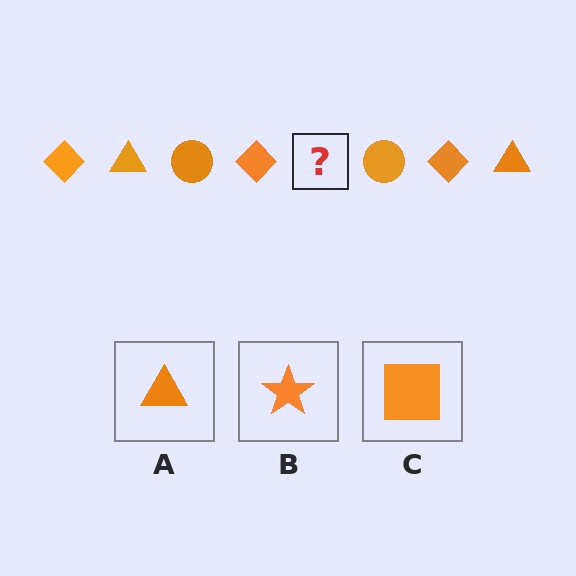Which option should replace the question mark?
Option A.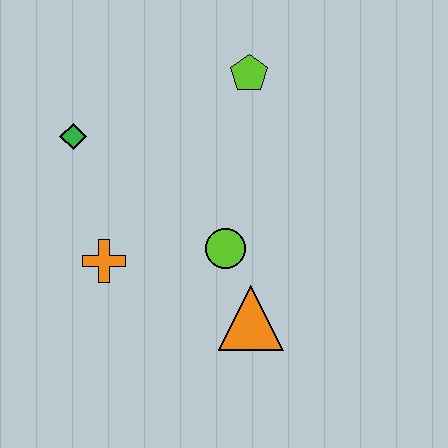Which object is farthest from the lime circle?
The green diamond is farthest from the lime circle.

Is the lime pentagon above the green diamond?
Yes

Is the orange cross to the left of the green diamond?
No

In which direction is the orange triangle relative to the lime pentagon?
The orange triangle is below the lime pentagon.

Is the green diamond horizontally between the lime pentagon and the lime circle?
No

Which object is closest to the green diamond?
The orange cross is closest to the green diamond.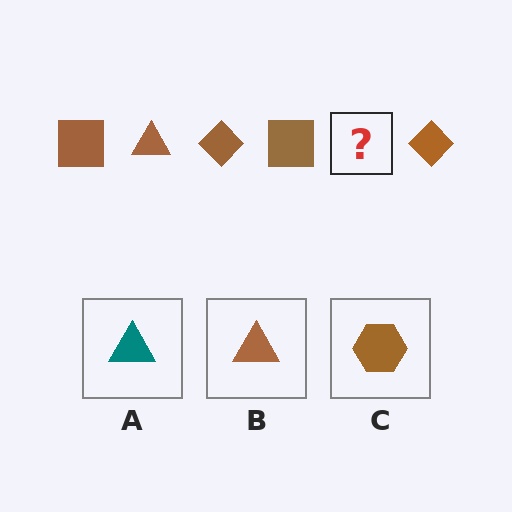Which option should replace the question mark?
Option B.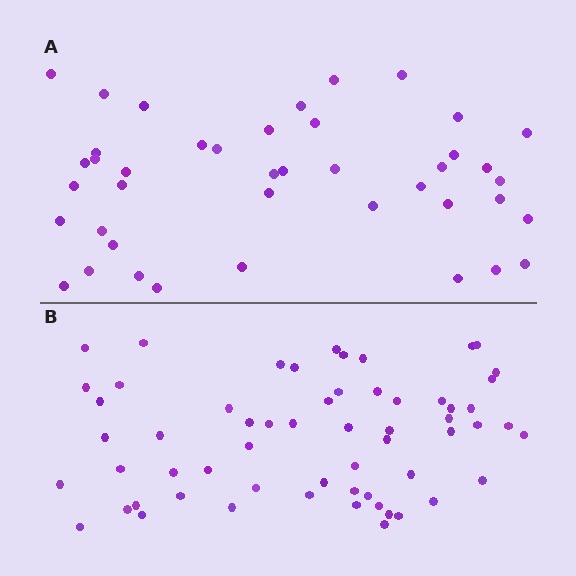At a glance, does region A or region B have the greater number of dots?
Region B (the bottom region) has more dots.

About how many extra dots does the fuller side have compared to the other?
Region B has approximately 20 more dots than region A.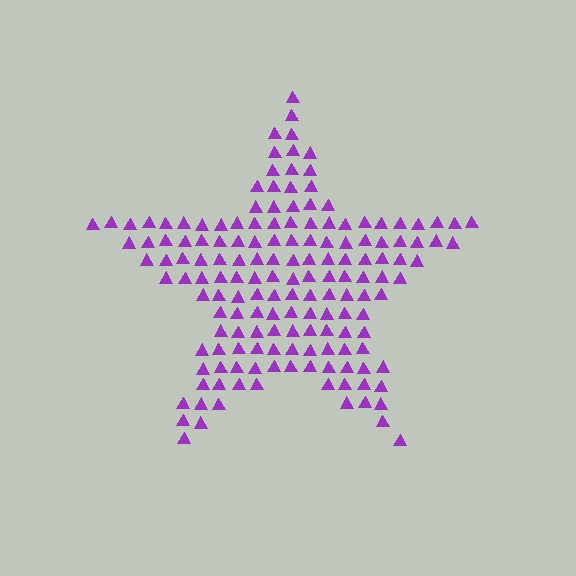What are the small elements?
The small elements are triangles.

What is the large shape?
The large shape is a star.